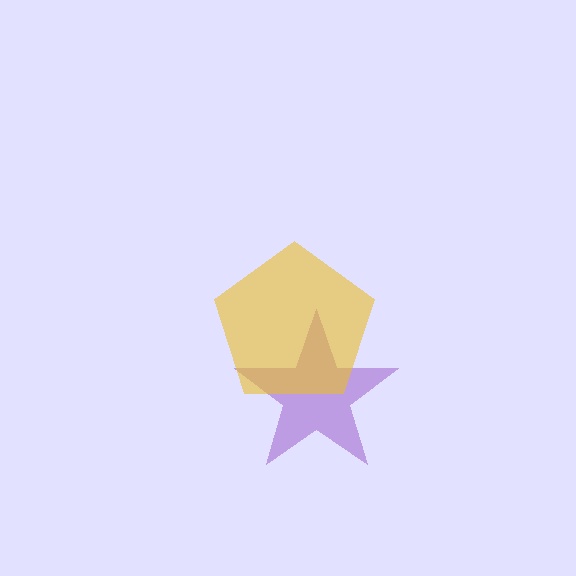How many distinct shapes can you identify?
There are 2 distinct shapes: a purple star, a yellow pentagon.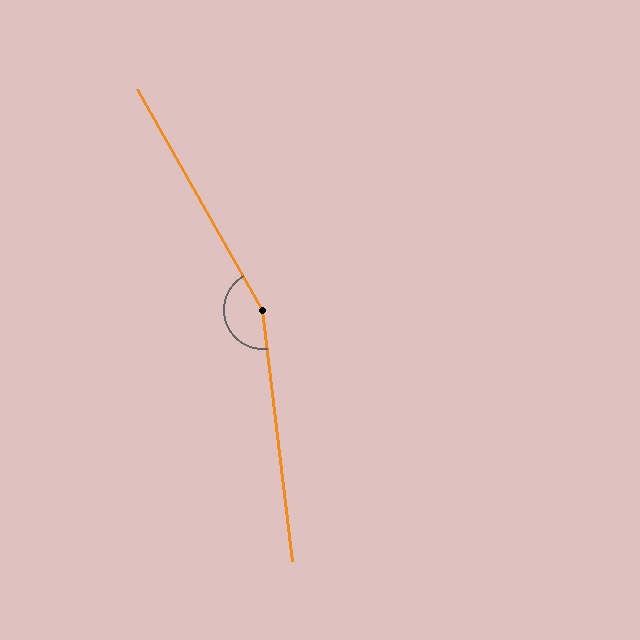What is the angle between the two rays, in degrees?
Approximately 157 degrees.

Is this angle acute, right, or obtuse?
It is obtuse.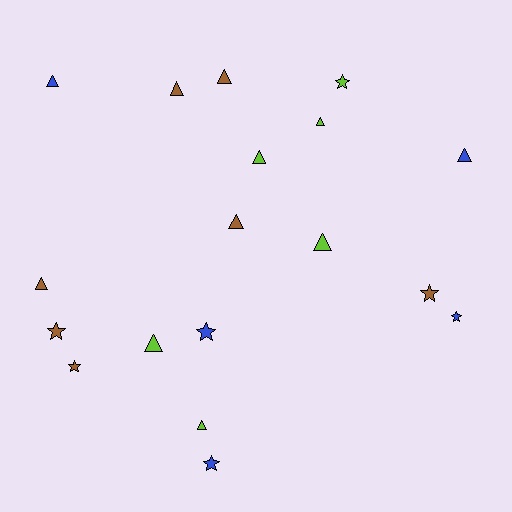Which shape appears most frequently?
Triangle, with 11 objects.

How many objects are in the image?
There are 18 objects.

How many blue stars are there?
There are 3 blue stars.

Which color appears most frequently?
Brown, with 7 objects.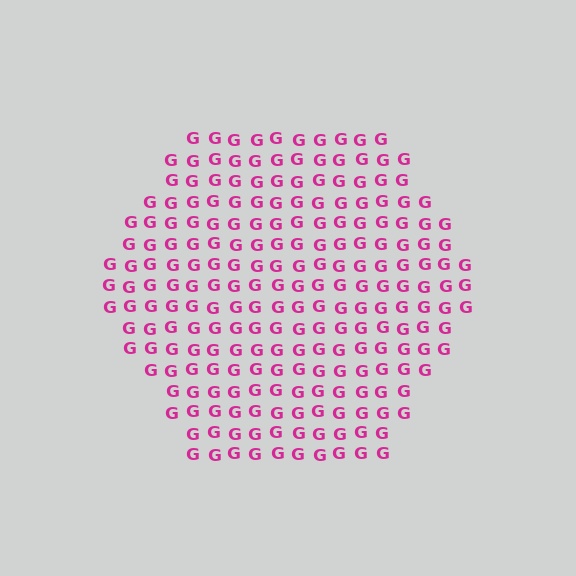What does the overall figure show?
The overall figure shows a hexagon.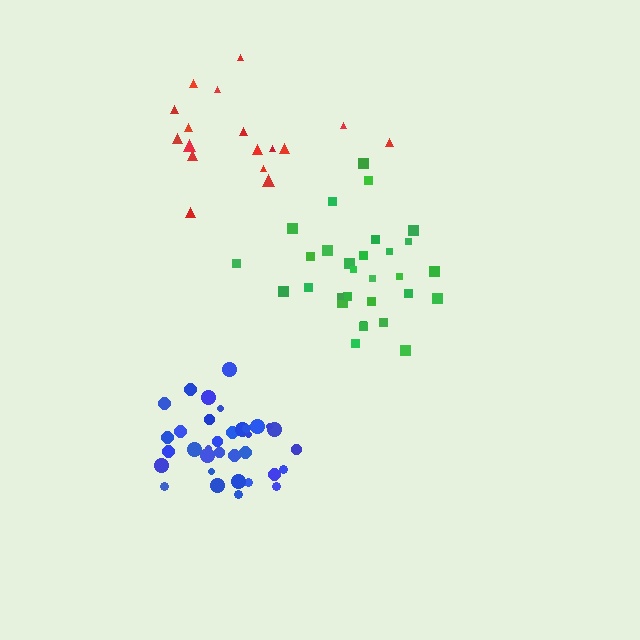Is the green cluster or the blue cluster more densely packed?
Blue.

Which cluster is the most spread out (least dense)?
Red.